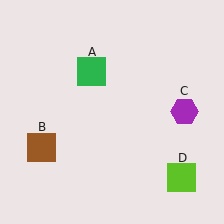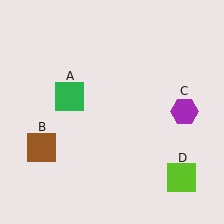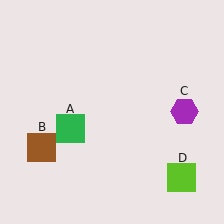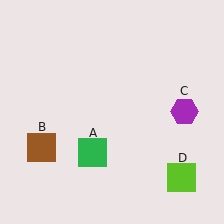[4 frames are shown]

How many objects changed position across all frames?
1 object changed position: green square (object A).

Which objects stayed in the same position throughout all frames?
Brown square (object B) and purple hexagon (object C) and lime square (object D) remained stationary.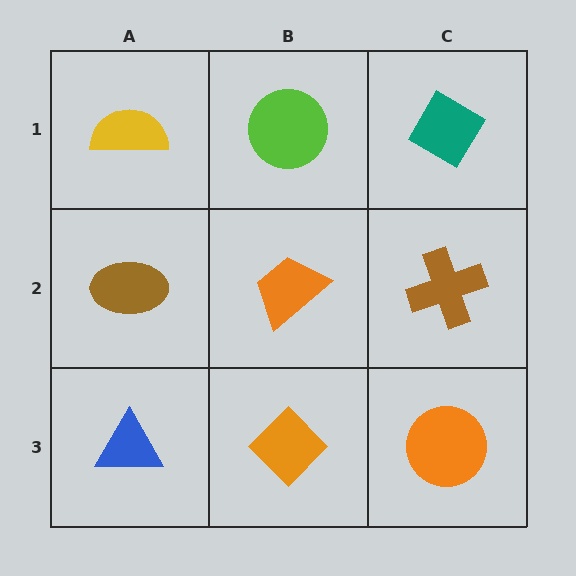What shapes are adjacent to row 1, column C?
A brown cross (row 2, column C), a lime circle (row 1, column B).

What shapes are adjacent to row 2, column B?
A lime circle (row 1, column B), an orange diamond (row 3, column B), a brown ellipse (row 2, column A), a brown cross (row 2, column C).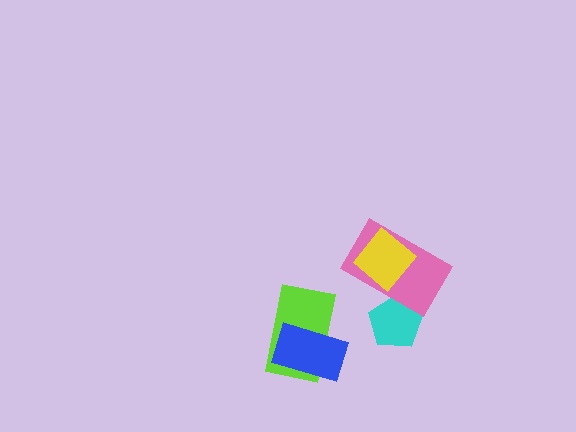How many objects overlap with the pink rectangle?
2 objects overlap with the pink rectangle.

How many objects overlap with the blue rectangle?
1 object overlaps with the blue rectangle.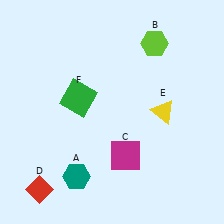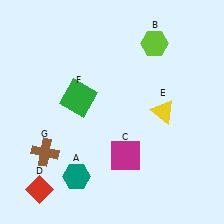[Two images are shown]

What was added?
A brown cross (G) was added in Image 2.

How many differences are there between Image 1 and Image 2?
There is 1 difference between the two images.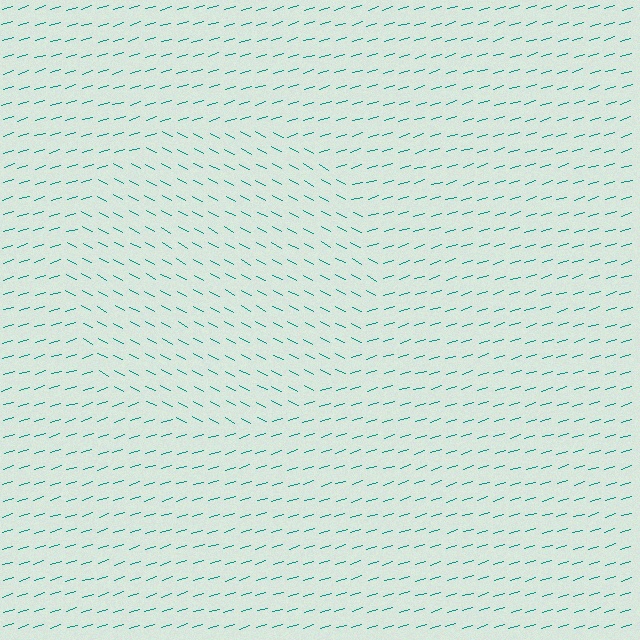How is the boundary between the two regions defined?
The boundary is defined purely by a change in line orientation (approximately 45 degrees difference). All lines are the same color and thickness.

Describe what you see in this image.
The image is filled with small teal line segments. A circle region in the image has lines oriented differently from the surrounding lines, creating a visible texture boundary.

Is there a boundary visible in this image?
Yes, there is a texture boundary formed by a change in line orientation.